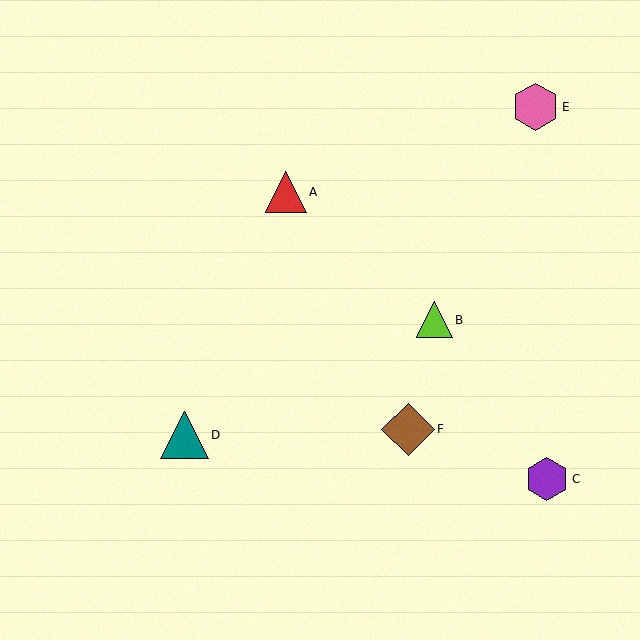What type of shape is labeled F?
Shape F is a brown diamond.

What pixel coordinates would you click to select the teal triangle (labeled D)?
Click at (185, 435) to select the teal triangle D.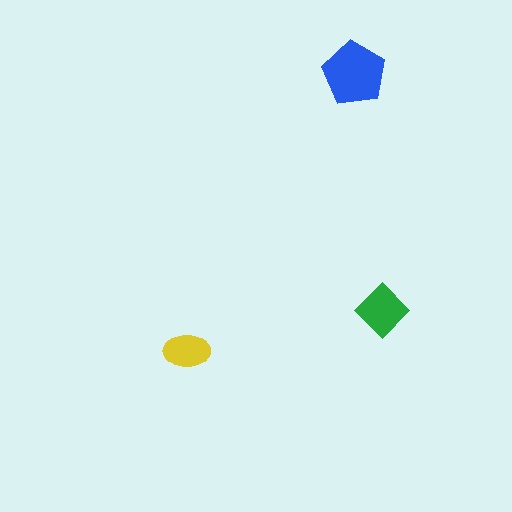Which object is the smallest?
The yellow ellipse.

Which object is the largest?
The blue pentagon.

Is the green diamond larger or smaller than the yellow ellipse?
Larger.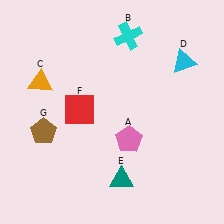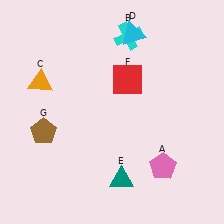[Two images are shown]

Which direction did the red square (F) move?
The red square (F) moved right.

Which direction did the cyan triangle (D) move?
The cyan triangle (D) moved left.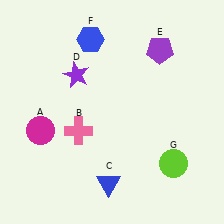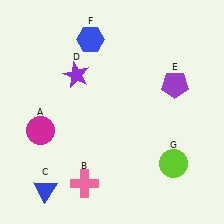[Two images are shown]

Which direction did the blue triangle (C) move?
The blue triangle (C) moved left.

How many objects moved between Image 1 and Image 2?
3 objects moved between the two images.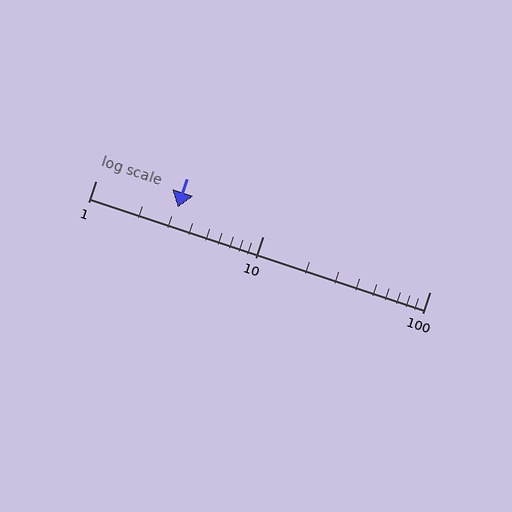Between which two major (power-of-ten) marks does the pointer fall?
The pointer is between 1 and 10.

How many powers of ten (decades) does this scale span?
The scale spans 2 decades, from 1 to 100.